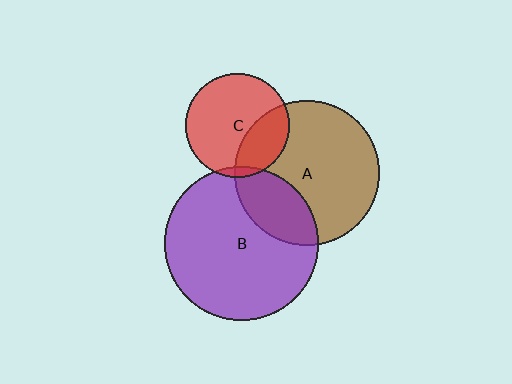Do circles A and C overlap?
Yes.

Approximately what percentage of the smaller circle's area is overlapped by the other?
Approximately 30%.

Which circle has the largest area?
Circle B (purple).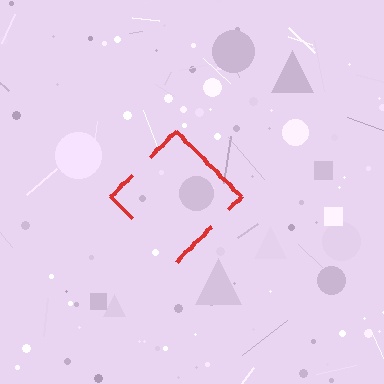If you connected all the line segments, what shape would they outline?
They would outline a diamond.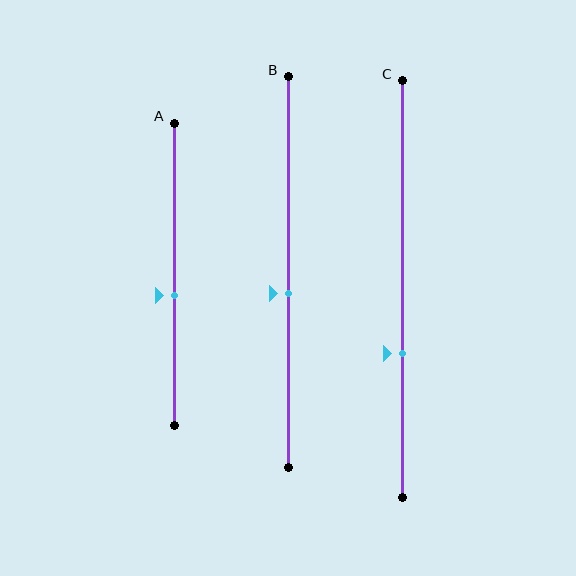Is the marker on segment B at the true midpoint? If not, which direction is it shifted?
No, the marker on segment B is shifted downward by about 6% of the segment length.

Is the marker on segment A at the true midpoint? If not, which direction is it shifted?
No, the marker on segment A is shifted downward by about 7% of the segment length.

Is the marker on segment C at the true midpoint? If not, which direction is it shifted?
No, the marker on segment C is shifted downward by about 16% of the segment length.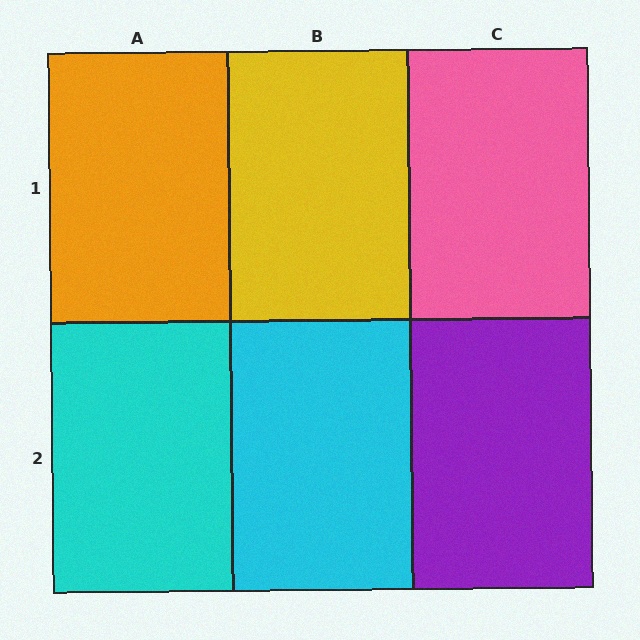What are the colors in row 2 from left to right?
Cyan, cyan, purple.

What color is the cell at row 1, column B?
Yellow.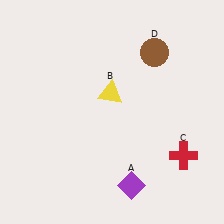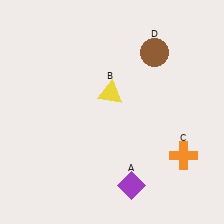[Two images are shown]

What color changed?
The cross (C) changed from red in Image 1 to orange in Image 2.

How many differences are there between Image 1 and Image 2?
There is 1 difference between the two images.